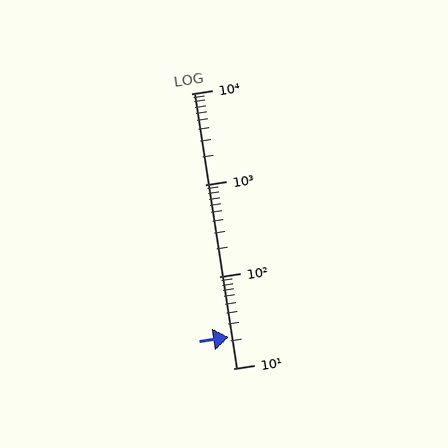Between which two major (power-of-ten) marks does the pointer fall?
The pointer is between 10 and 100.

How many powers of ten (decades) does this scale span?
The scale spans 3 decades, from 10 to 10000.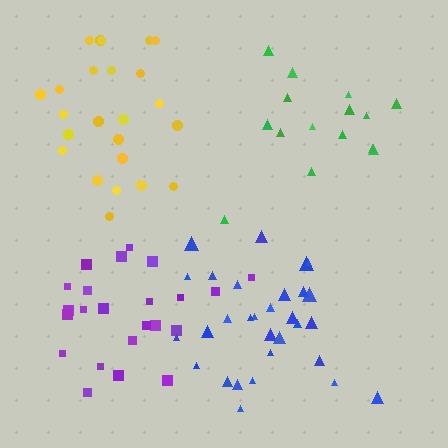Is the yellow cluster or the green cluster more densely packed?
Yellow.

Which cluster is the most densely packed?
Blue.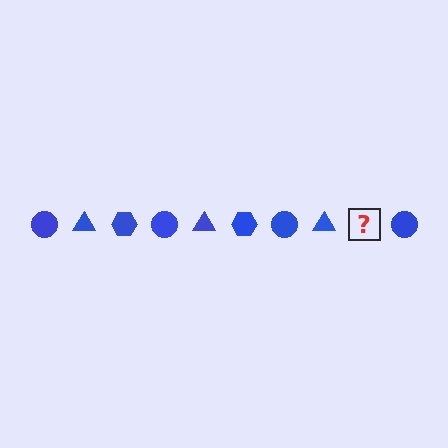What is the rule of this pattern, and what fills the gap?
The rule is that the pattern cycles through circle, triangle, hexagon shapes in blue. The gap should be filled with a blue hexagon.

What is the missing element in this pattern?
The missing element is a blue hexagon.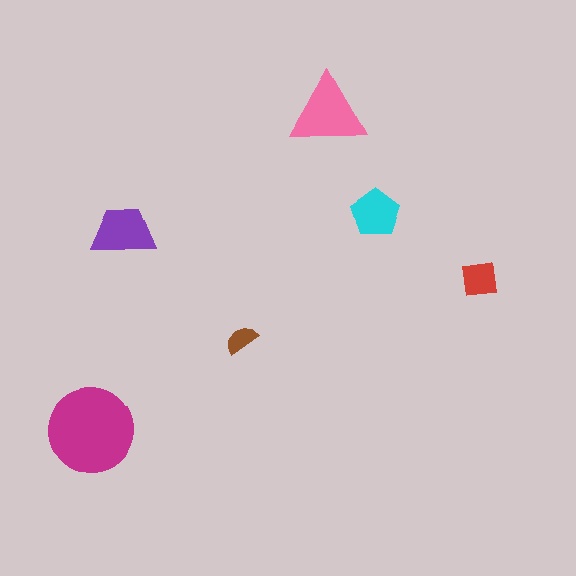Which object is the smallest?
The brown semicircle.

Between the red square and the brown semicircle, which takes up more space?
The red square.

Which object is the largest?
The magenta circle.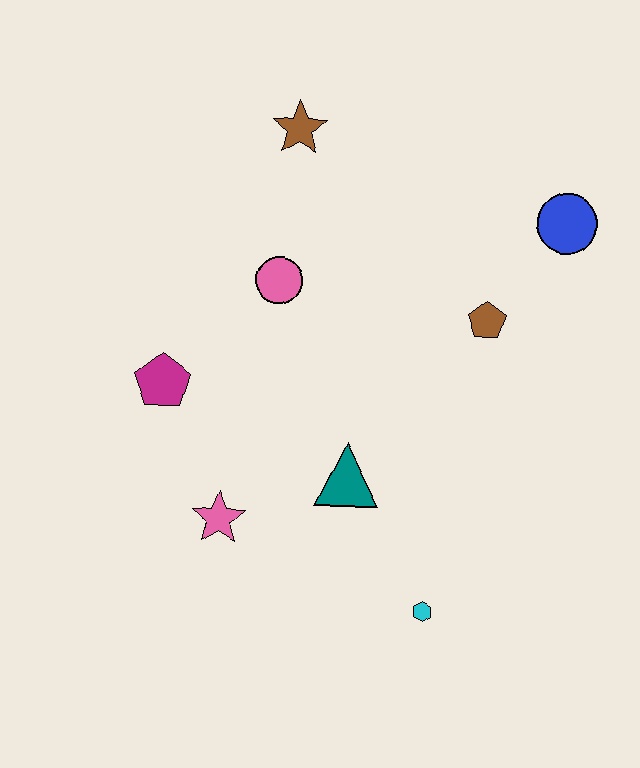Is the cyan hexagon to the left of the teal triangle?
No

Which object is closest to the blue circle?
The brown pentagon is closest to the blue circle.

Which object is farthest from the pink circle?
The cyan hexagon is farthest from the pink circle.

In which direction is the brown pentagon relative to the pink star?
The brown pentagon is to the right of the pink star.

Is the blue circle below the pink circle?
No